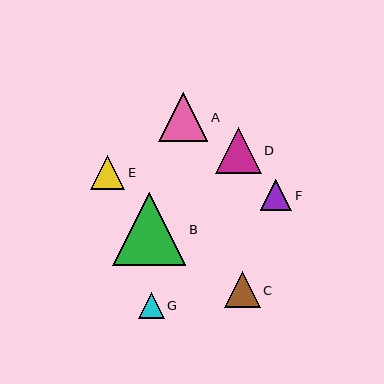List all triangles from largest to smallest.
From largest to smallest: B, A, D, C, E, F, G.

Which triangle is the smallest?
Triangle G is the smallest with a size of approximately 26 pixels.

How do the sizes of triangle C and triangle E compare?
Triangle C and triangle E are approximately the same size.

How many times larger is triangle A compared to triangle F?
Triangle A is approximately 1.6 times the size of triangle F.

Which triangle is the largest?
Triangle B is the largest with a size of approximately 73 pixels.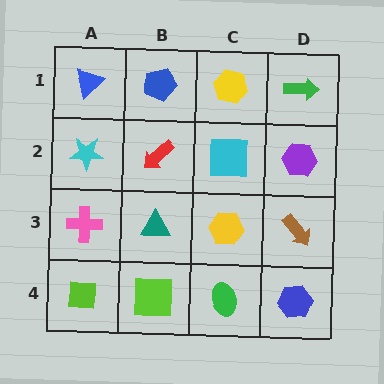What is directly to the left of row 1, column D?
A yellow hexagon.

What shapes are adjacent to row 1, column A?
A cyan star (row 2, column A), a blue pentagon (row 1, column B).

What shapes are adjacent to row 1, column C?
A cyan square (row 2, column C), a blue pentagon (row 1, column B), a green arrow (row 1, column D).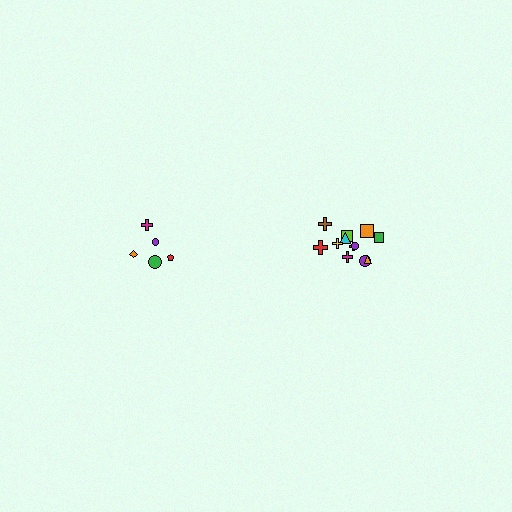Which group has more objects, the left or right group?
The right group.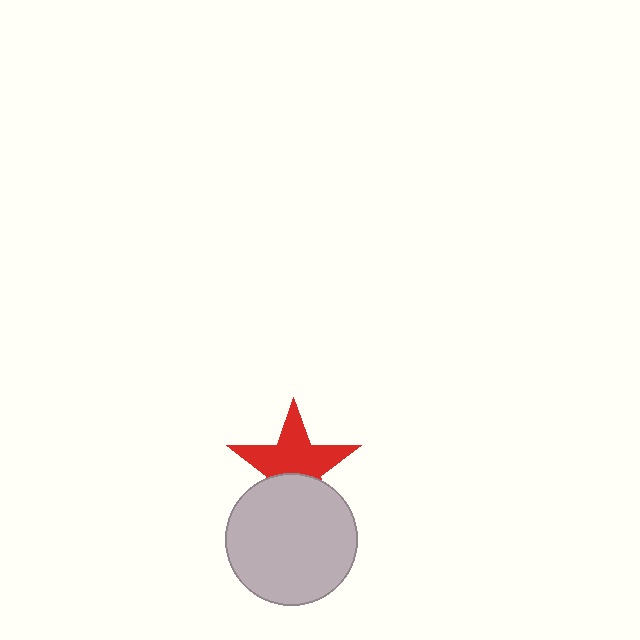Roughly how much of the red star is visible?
About half of it is visible (roughly 62%).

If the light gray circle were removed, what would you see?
You would see the complete red star.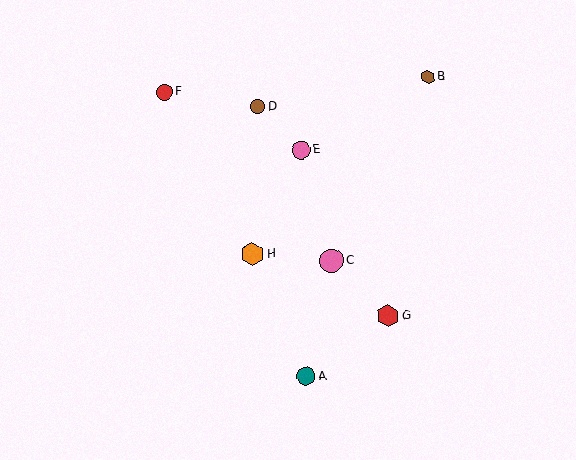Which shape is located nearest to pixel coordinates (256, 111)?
The brown circle (labeled D) at (258, 106) is nearest to that location.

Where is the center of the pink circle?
The center of the pink circle is at (301, 150).